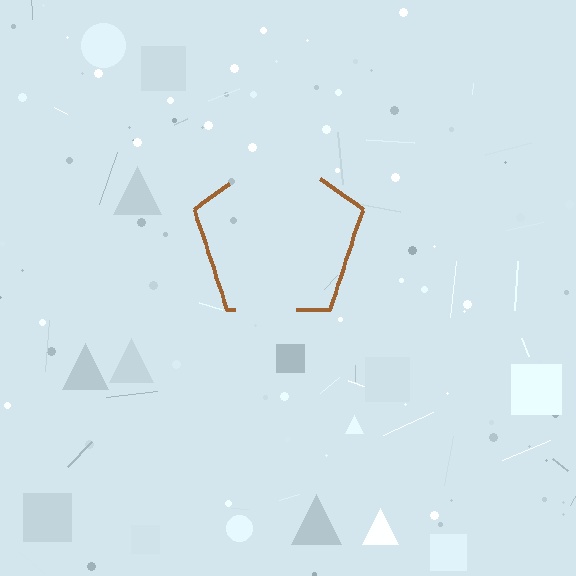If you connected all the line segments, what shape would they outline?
They would outline a pentagon.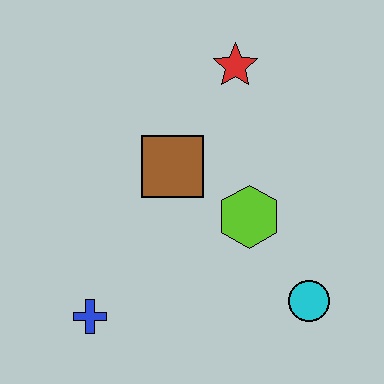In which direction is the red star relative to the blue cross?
The red star is above the blue cross.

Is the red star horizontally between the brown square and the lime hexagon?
Yes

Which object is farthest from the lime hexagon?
The blue cross is farthest from the lime hexagon.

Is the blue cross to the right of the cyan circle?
No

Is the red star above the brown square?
Yes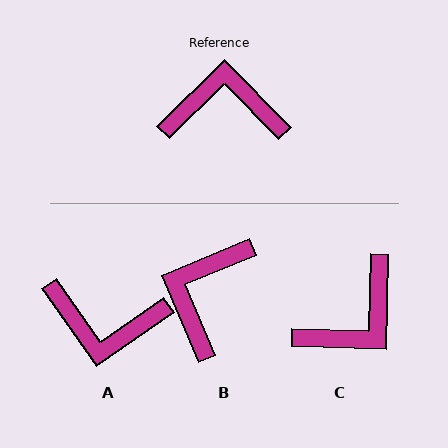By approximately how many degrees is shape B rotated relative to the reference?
Approximately 68 degrees counter-clockwise.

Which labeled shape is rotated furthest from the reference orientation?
A, about 170 degrees away.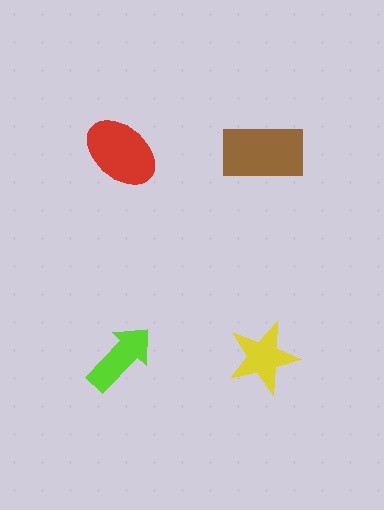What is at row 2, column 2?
A yellow star.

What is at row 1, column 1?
A red ellipse.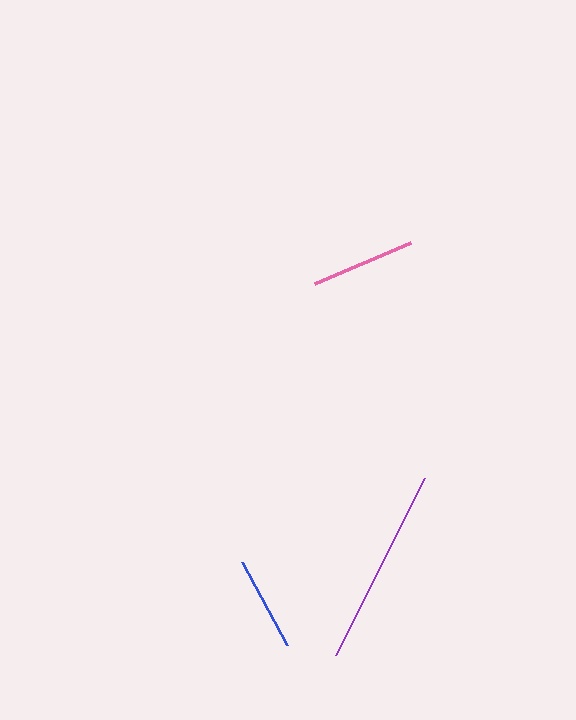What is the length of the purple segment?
The purple segment is approximately 198 pixels long.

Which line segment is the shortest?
The blue line is the shortest at approximately 94 pixels.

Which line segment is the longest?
The purple line is the longest at approximately 198 pixels.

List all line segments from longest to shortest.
From longest to shortest: purple, pink, blue.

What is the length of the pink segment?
The pink segment is approximately 105 pixels long.